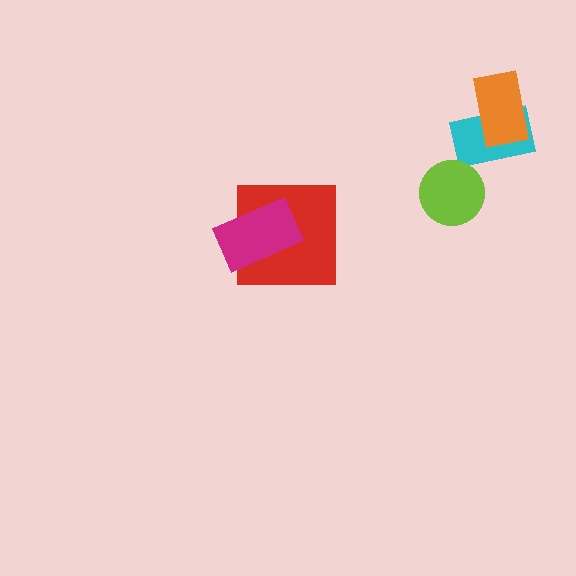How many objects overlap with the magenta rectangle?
1 object overlaps with the magenta rectangle.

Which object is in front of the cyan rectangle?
The orange rectangle is in front of the cyan rectangle.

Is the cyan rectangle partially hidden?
Yes, it is partially covered by another shape.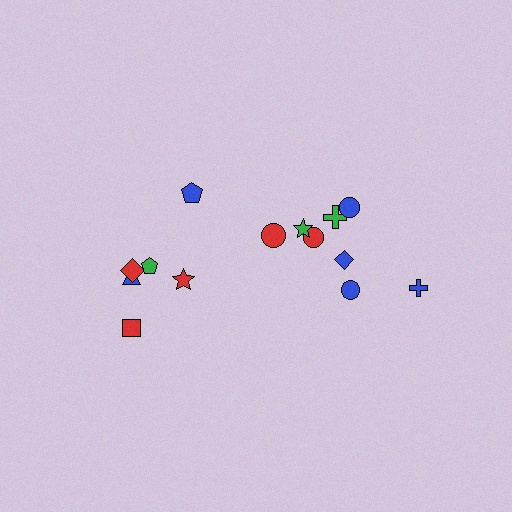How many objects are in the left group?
There are 6 objects.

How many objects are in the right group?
There are 8 objects.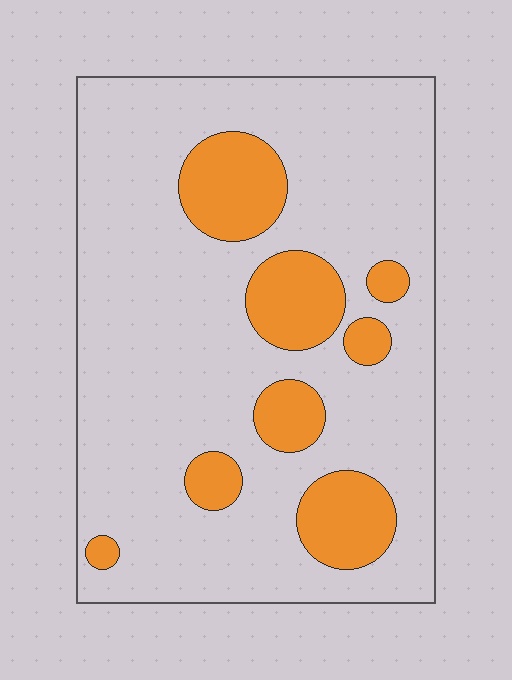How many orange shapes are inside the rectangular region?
8.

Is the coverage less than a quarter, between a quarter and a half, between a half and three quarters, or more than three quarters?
Less than a quarter.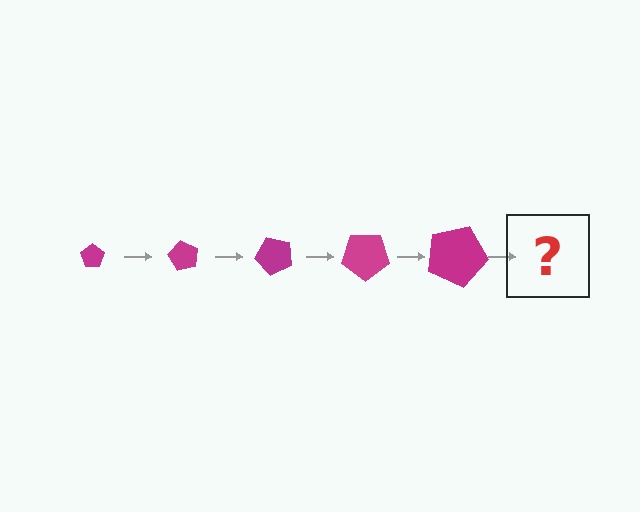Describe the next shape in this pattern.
It should be a pentagon, larger than the previous one and rotated 300 degrees from the start.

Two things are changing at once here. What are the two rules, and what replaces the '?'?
The two rules are that the pentagon grows larger each step and it rotates 60 degrees each step. The '?' should be a pentagon, larger than the previous one and rotated 300 degrees from the start.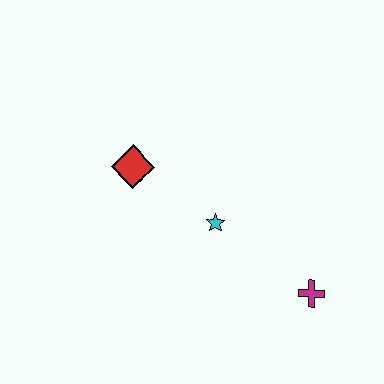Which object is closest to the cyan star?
The red diamond is closest to the cyan star.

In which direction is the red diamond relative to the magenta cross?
The red diamond is to the left of the magenta cross.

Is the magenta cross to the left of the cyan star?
No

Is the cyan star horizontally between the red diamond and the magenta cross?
Yes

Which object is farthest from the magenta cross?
The red diamond is farthest from the magenta cross.